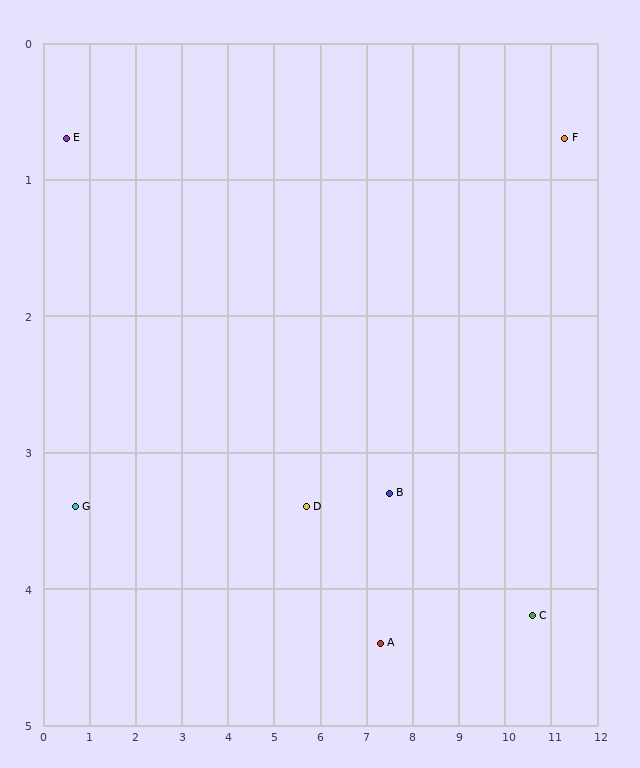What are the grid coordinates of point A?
Point A is at approximately (7.3, 4.4).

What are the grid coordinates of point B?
Point B is at approximately (7.5, 3.3).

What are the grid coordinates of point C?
Point C is at approximately (10.6, 4.2).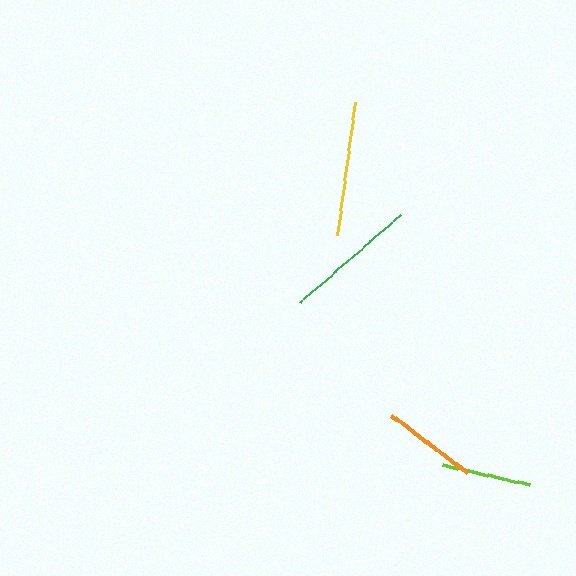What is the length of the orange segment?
The orange segment is approximately 95 pixels long.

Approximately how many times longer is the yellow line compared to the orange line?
The yellow line is approximately 1.4 times the length of the orange line.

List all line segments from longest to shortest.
From longest to shortest: yellow, green, orange, lime.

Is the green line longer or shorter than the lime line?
The green line is longer than the lime line.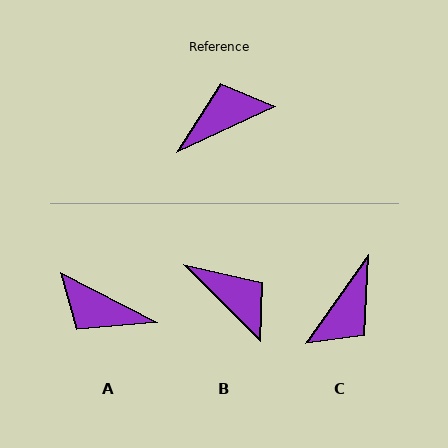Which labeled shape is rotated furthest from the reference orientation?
C, about 150 degrees away.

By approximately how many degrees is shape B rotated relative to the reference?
Approximately 70 degrees clockwise.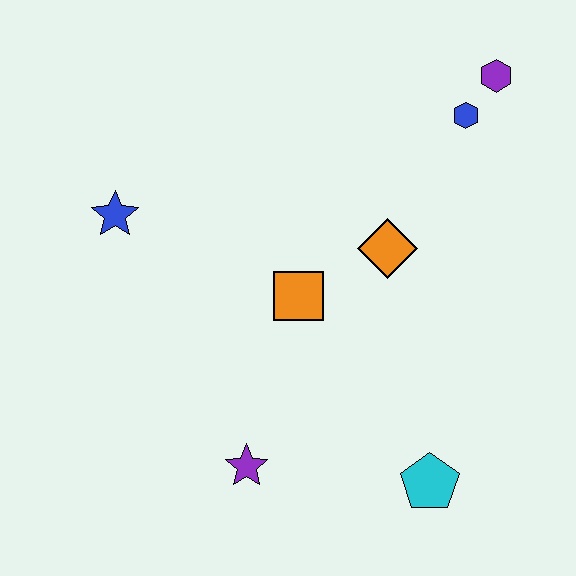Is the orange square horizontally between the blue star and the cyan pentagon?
Yes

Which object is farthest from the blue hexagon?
The purple star is farthest from the blue hexagon.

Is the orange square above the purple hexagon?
No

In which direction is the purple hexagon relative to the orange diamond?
The purple hexagon is above the orange diamond.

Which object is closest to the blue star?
The orange square is closest to the blue star.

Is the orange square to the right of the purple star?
Yes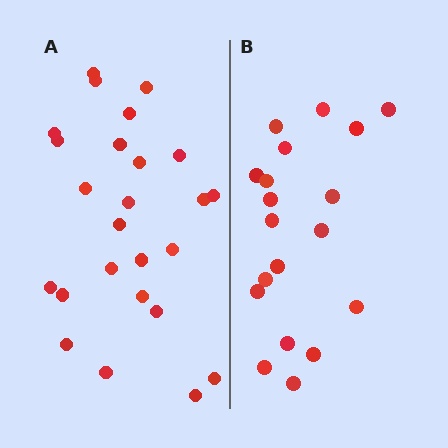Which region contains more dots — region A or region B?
Region A (the left region) has more dots.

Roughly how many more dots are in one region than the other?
Region A has about 6 more dots than region B.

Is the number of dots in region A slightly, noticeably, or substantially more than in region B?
Region A has noticeably more, but not dramatically so. The ratio is roughly 1.3 to 1.